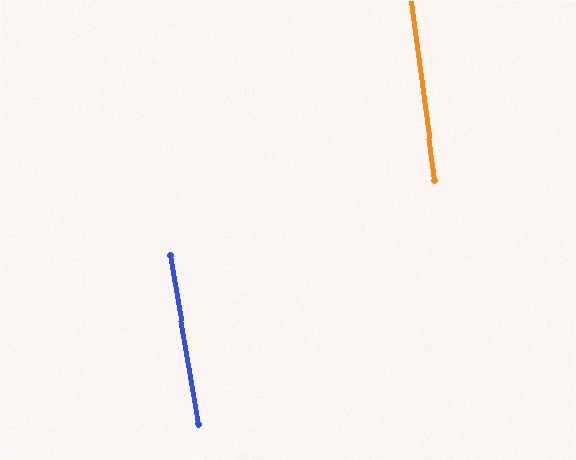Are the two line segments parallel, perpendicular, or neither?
Parallel — their directions differ by only 1.9°.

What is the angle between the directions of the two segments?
Approximately 2 degrees.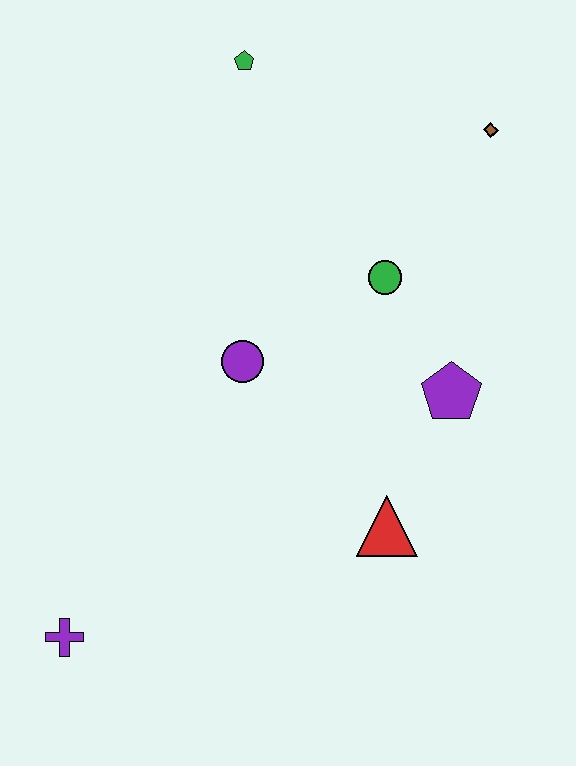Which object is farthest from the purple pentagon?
The purple cross is farthest from the purple pentagon.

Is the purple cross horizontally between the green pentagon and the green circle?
No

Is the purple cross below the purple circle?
Yes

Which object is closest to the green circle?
The purple pentagon is closest to the green circle.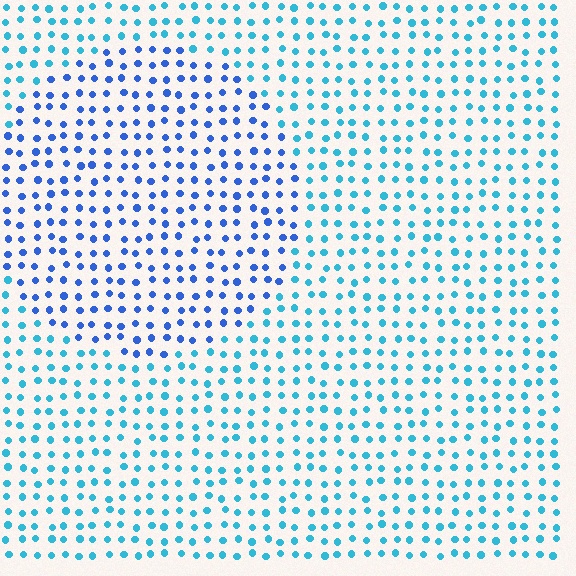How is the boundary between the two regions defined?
The boundary is defined purely by a slight shift in hue (about 32 degrees). Spacing, size, and orientation are identical on both sides.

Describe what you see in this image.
The image is filled with small cyan elements in a uniform arrangement. A circle-shaped region is visible where the elements are tinted to a slightly different hue, forming a subtle color boundary.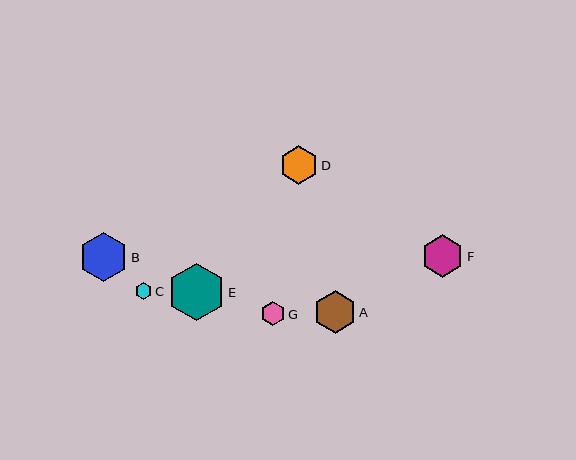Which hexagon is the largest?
Hexagon E is the largest with a size of approximately 57 pixels.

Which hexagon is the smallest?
Hexagon C is the smallest with a size of approximately 16 pixels.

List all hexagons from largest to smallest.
From largest to smallest: E, B, F, A, D, G, C.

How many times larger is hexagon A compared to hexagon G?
Hexagon A is approximately 1.7 times the size of hexagon G.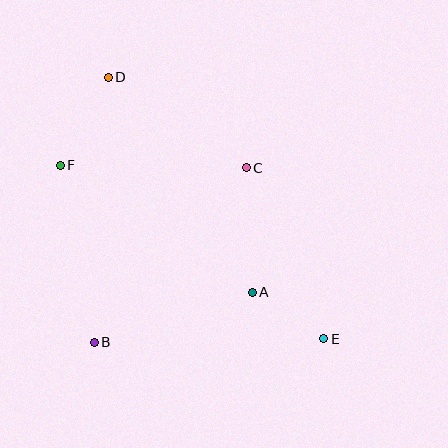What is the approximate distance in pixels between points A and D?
The distance between A and D is approximately 259 pixels.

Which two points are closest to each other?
Points A and E are closest to each other.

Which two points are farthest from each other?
Points D and E are farthest from each other.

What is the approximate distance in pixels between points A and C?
The distance between A and C is approximately 125 pixels.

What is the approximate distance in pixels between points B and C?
The distance between B and C is approximately 231 pixels.